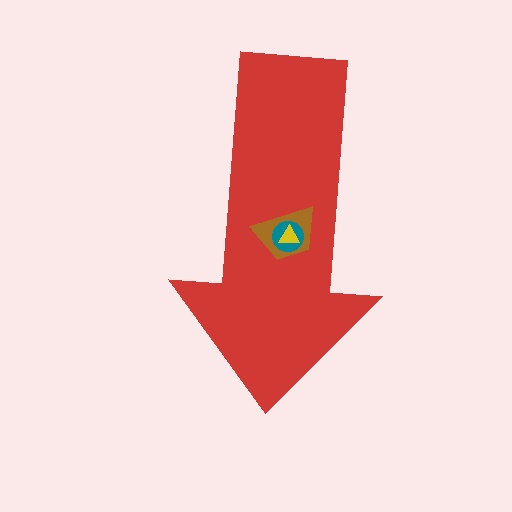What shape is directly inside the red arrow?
The brown trapezoid.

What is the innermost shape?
The yellow triangle.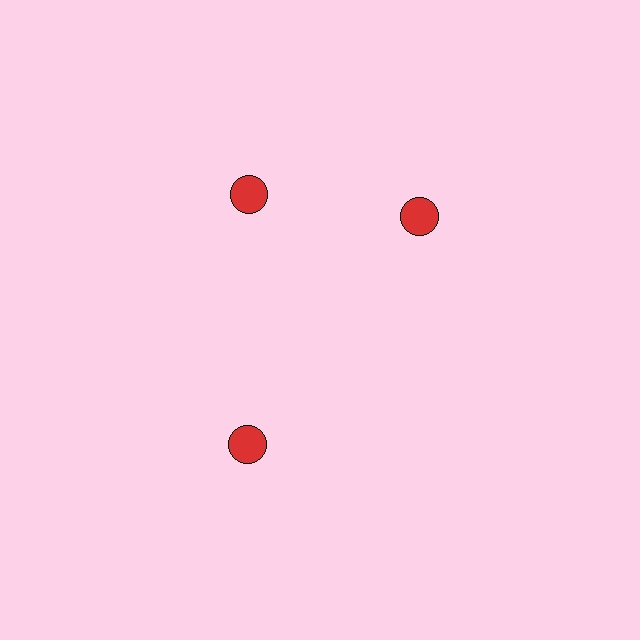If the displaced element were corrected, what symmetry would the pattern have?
It would have 3-fold rotational symmetry — the pattern would map onto itself every 120 degrees.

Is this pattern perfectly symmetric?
No. The 3 red circles are arranged in a ring, but one element near the 3 o'clock position is rotated out of alignment along the ring, breaking the 3-fold rotational symmetry.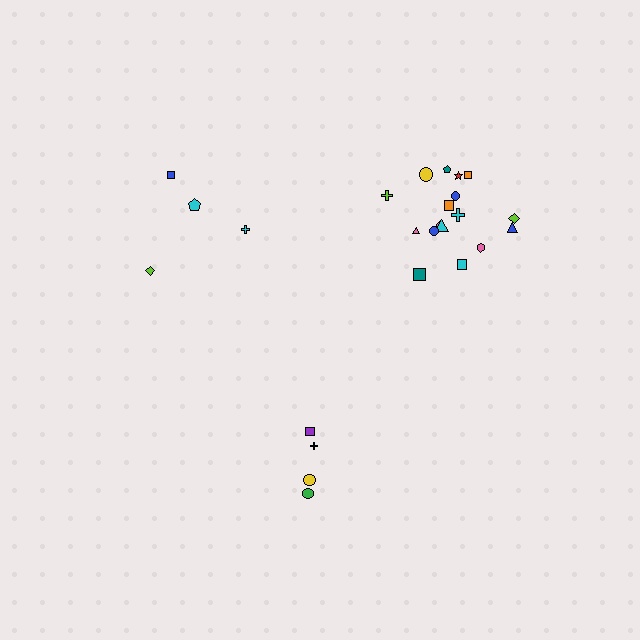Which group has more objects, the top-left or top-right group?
The top-right group.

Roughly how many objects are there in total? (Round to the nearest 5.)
Roughly 25 objects in total.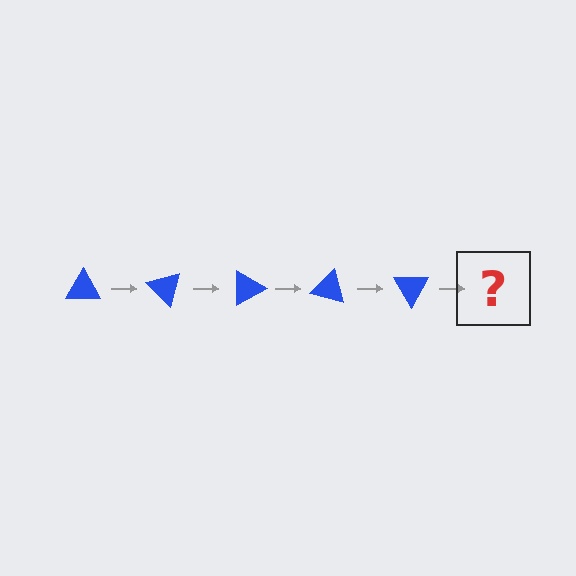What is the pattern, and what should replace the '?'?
The pattern is that the triangle rotates 45 degrees each step. The '?' should be a blue triangle rotated 225 degrees.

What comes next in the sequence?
The next element should be a blue triangle rotated 225 degrees.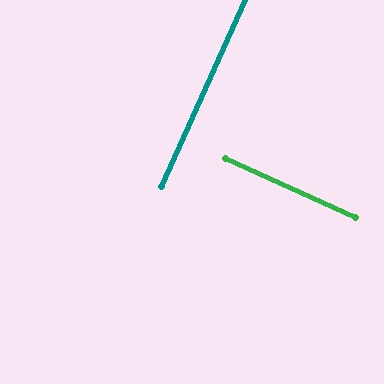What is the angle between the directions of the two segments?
Approximately 90 degrees.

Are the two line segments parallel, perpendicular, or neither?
Perpendicular — they meet at approximately 90°.